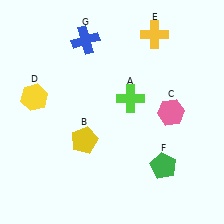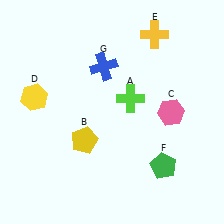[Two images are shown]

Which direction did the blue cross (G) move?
The blue cross (G) moved down.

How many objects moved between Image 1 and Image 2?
1 object moved between the two images.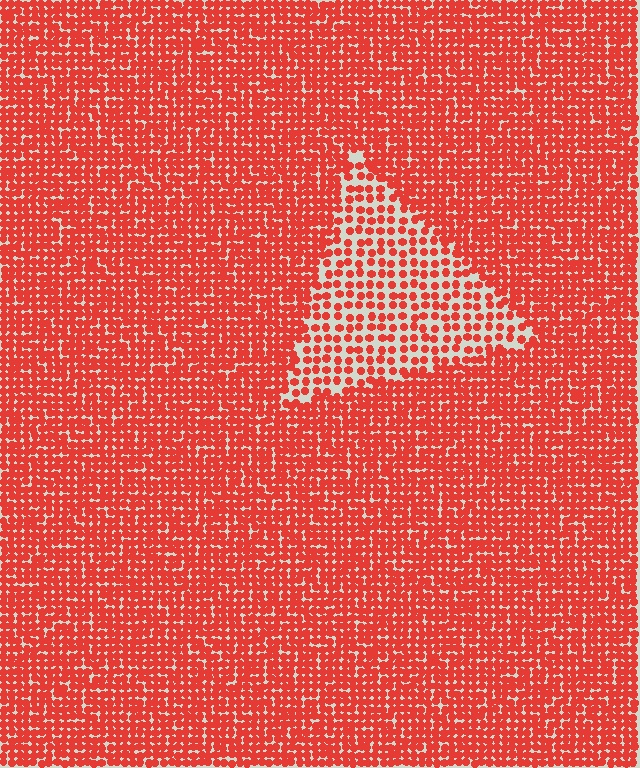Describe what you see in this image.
The image contains small red elements arranged at two different densities. A triangle-shaped region is visible where the elements are less densely packed than the surrounding area.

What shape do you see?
I see a triangle.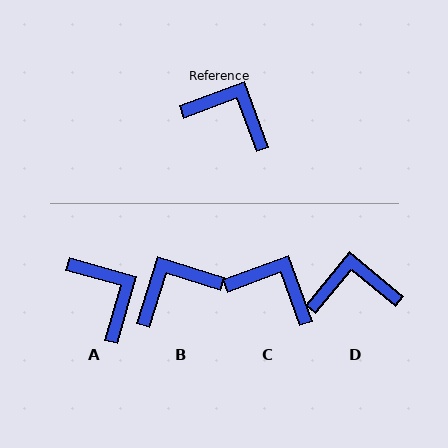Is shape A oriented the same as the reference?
No, it is off by about 36 degrees.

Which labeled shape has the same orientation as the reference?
C.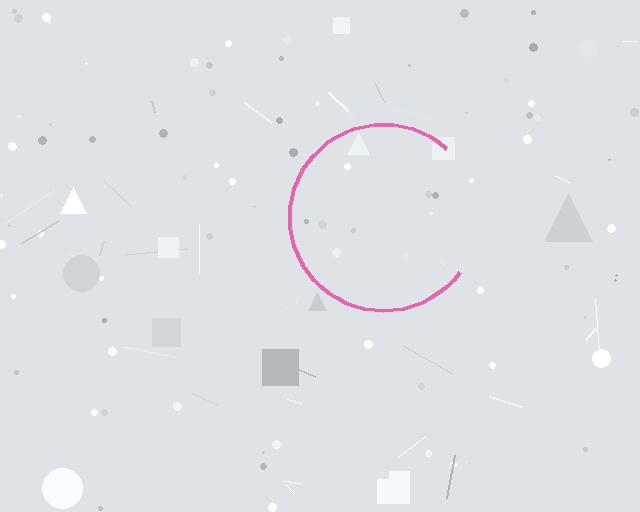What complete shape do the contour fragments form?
The contour fragments form a circle.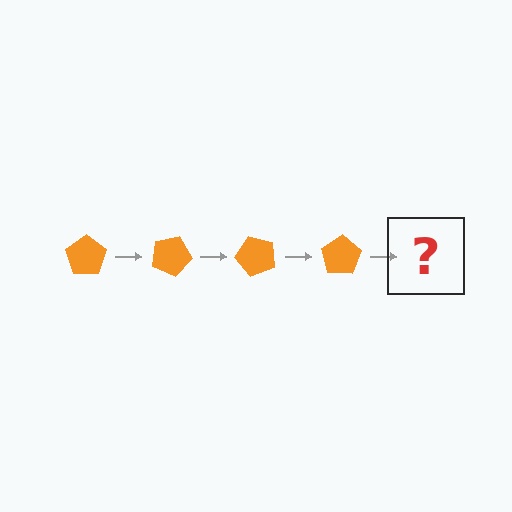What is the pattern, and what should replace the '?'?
The pattern is that the pentagon rotates 25 degrees each step. The '?' should be an orange pentagon rotated 100 degrees.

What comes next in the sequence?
The next element should be an orange pentagon rotated 100 degrees.